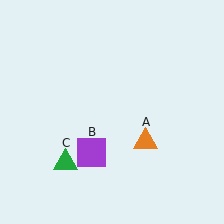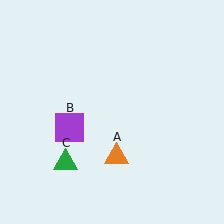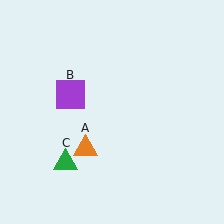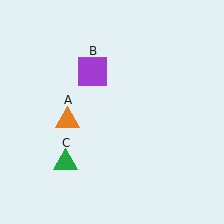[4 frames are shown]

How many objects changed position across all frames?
2 objects changed position: orange triangle (object A), purple square (object B).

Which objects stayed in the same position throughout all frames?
Green triangle (object C) remained stationary.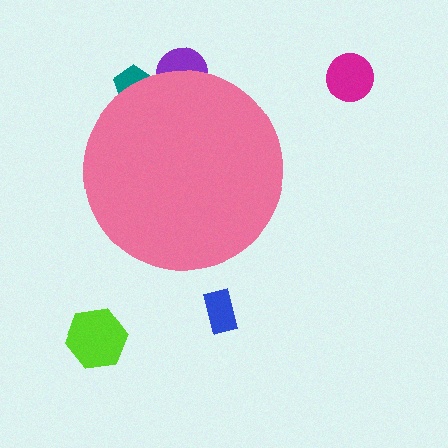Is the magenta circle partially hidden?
No, the magenta circle is fully visible.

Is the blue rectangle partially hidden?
No, the blue rectangle is fully visible.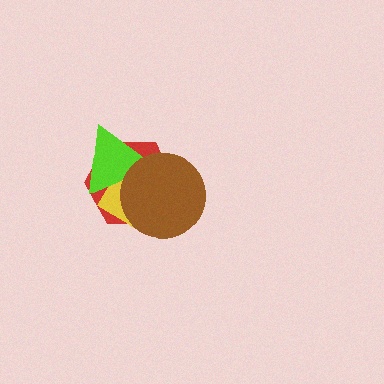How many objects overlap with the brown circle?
3 objects overlap with the brown circle.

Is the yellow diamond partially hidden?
Yes, it is partially covered by another shape.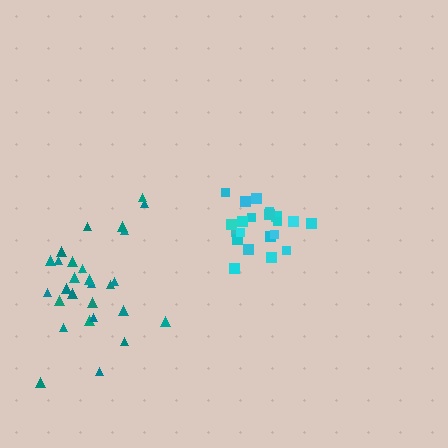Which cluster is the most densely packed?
Cyan.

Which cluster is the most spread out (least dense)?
Teal.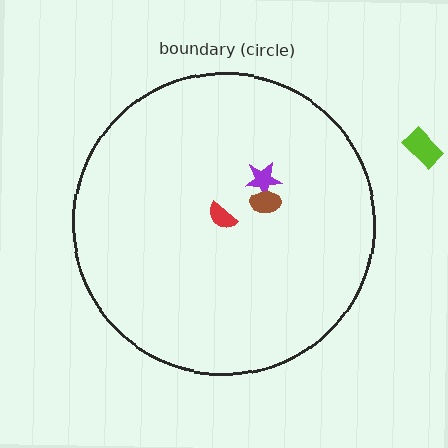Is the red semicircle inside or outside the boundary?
Inside.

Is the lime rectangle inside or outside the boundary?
Outside.